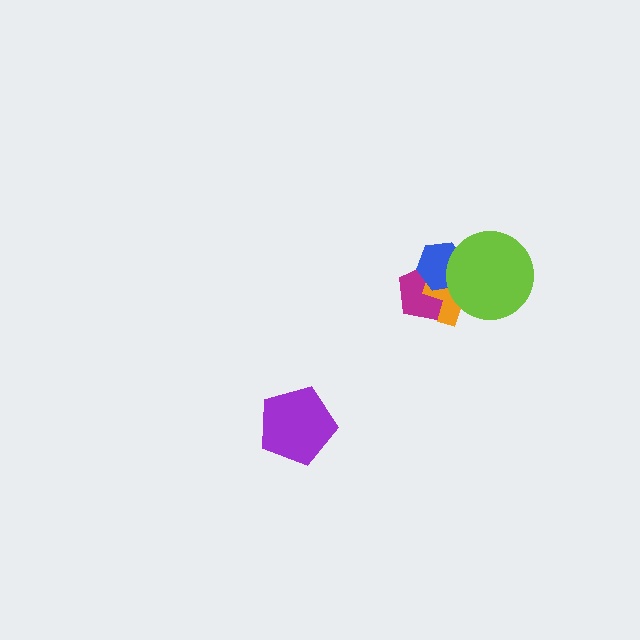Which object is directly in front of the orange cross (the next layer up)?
The blue hexagon is directly in front of the orange cross.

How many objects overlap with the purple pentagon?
0 objects overlap with the purple pentagon.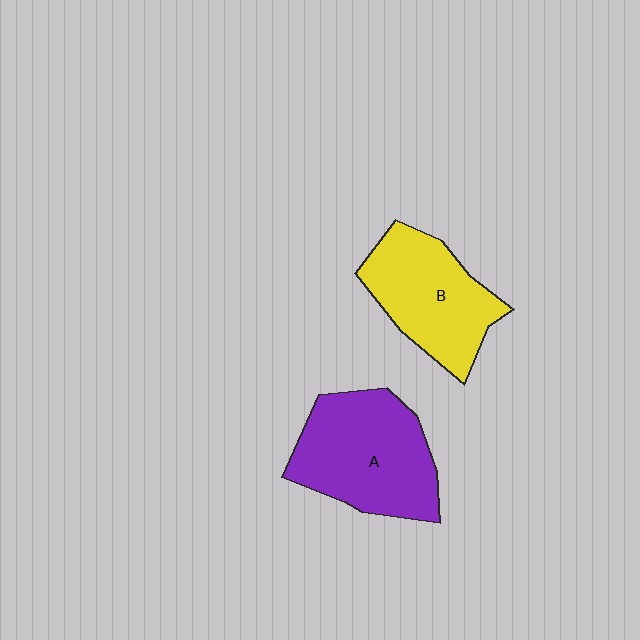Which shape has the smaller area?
Shape B (yellow).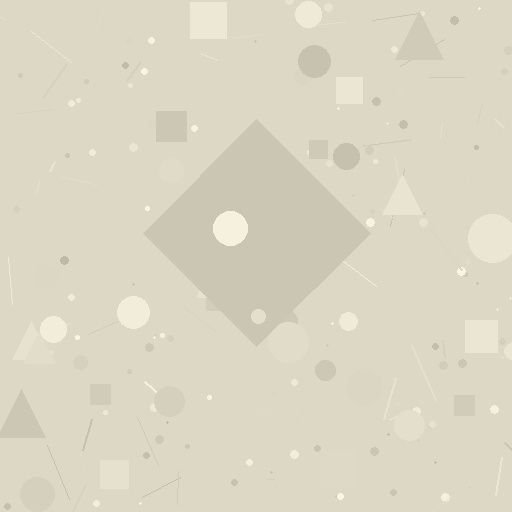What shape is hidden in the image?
A diamond is hidden in the image.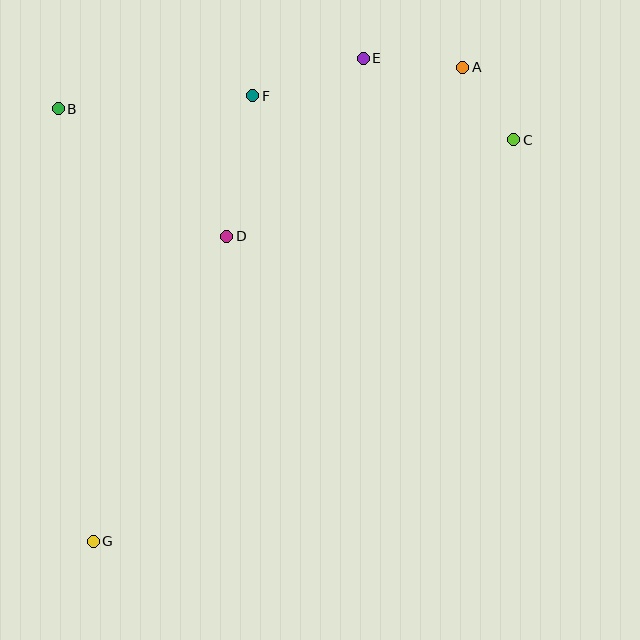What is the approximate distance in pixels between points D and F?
The distance between D and F is approximately 143 pixels.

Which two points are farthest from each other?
Points A and G are farthest from each other.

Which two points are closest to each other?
Points A and C are closest to each other.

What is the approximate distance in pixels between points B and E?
The distance between B and E is approximately 310 pixels.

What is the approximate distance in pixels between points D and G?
The distance between D and G is approximately 333 pixels.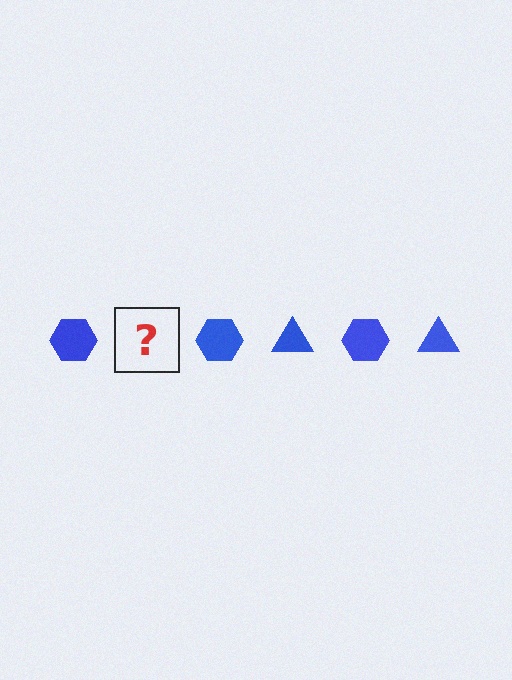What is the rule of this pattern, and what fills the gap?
The rule is that the pattern cycles through hexagon, triangle shapes in blue. The gap should be filled with a blue triangle.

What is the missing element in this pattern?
The missing element is a blue triangle.